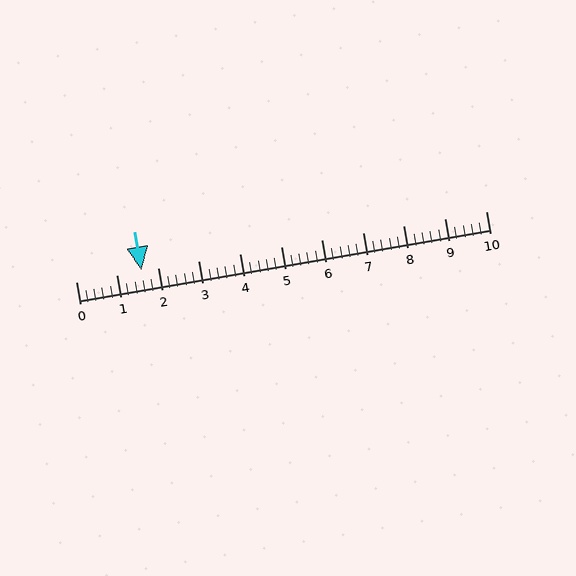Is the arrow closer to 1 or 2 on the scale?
The arrow is closer to 2.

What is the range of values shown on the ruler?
The ruler shows values from 0 to 10.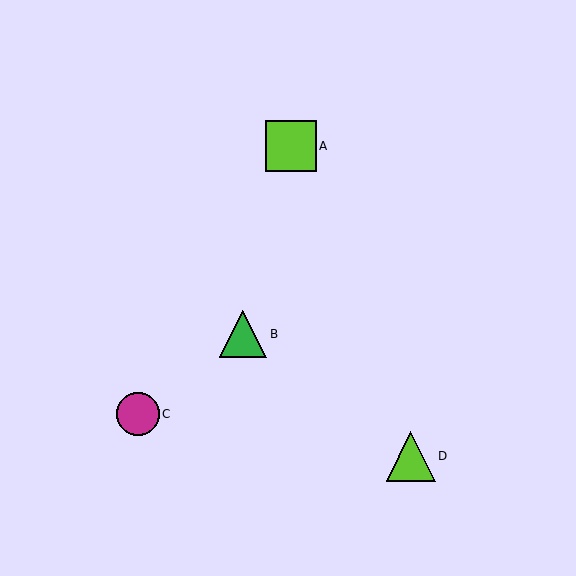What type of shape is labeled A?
Shape A is a lime square.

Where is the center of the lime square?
The center of the lime square is at (291, 146).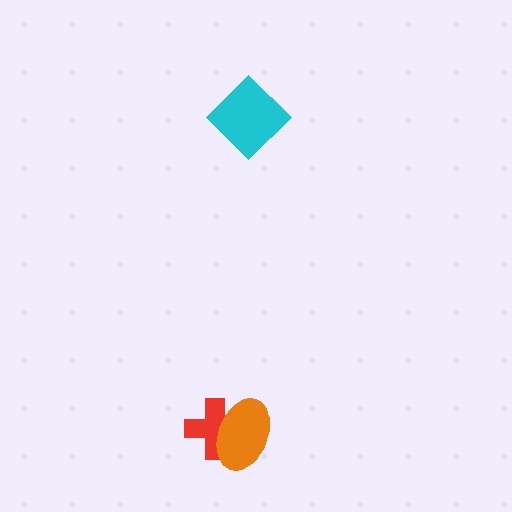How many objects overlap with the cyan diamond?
0 objects overlap with the cyan diamond.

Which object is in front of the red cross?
The orange ellipse is in front of the red cross.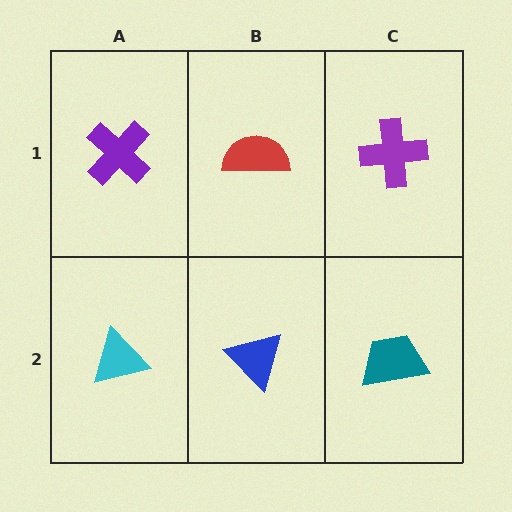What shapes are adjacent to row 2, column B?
A red semicircle (row 1, column B), a cyan triangle (row 2, column A), a teal trapezoid (row 2, column C).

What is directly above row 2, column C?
A purple cross.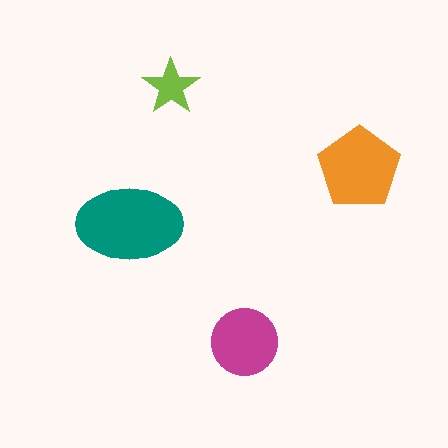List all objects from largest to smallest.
The teal ellipse, the orange pentagon, the magenta circle, the lime star.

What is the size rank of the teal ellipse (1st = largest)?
1st.